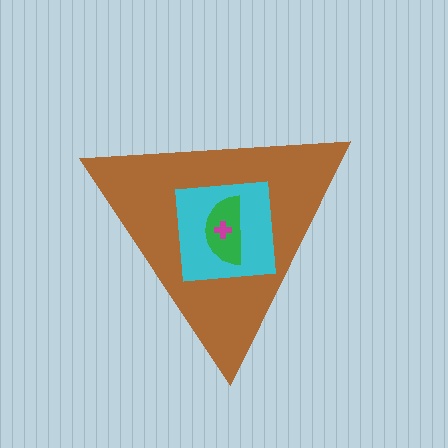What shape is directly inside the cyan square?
The green semicircle.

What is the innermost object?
The magenta cross.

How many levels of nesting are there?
4.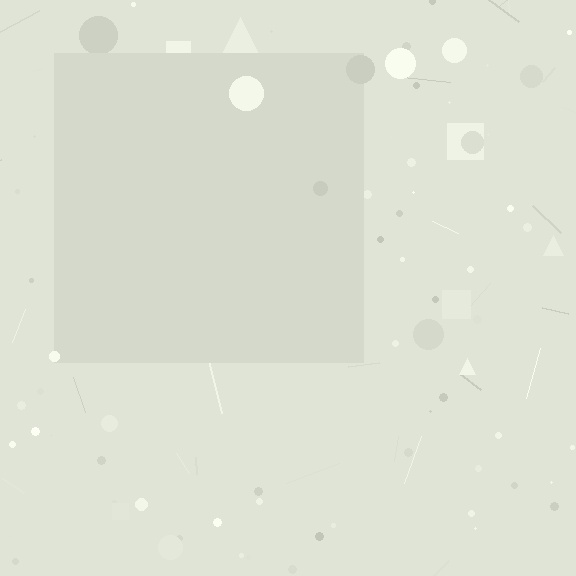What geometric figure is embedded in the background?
A square is embedded in the background.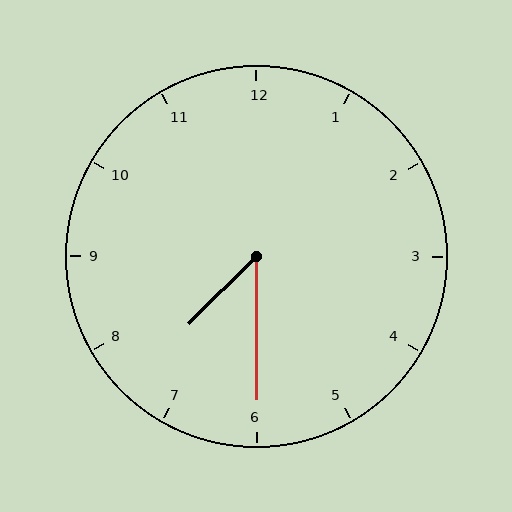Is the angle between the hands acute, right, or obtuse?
It is acute.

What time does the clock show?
7:30.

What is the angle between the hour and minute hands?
Approximately 45 degrees.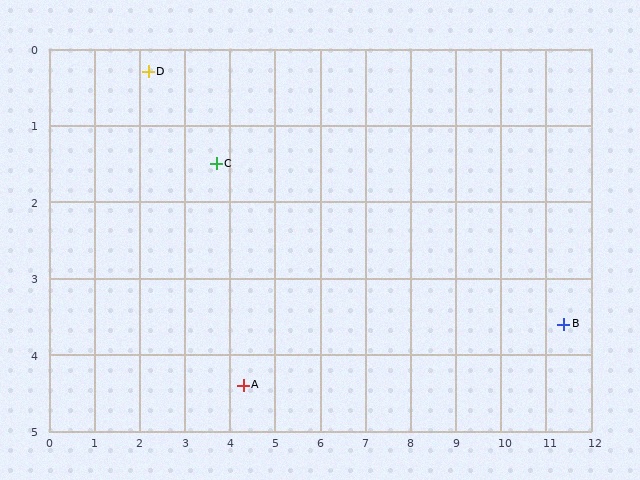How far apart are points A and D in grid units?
Points A and D are about 4.6 grid units apart.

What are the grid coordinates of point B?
Point B is at approximately (11.4, 3.6).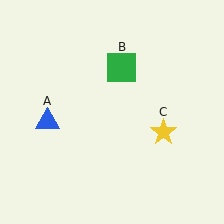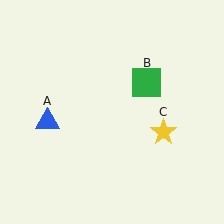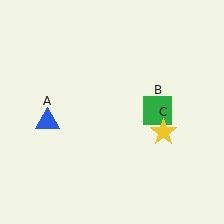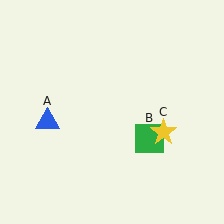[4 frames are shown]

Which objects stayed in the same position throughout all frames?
Blue triangle (object A) and yellow star (object C) remained stationary.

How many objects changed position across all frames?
1 object changed position: green square (object B).